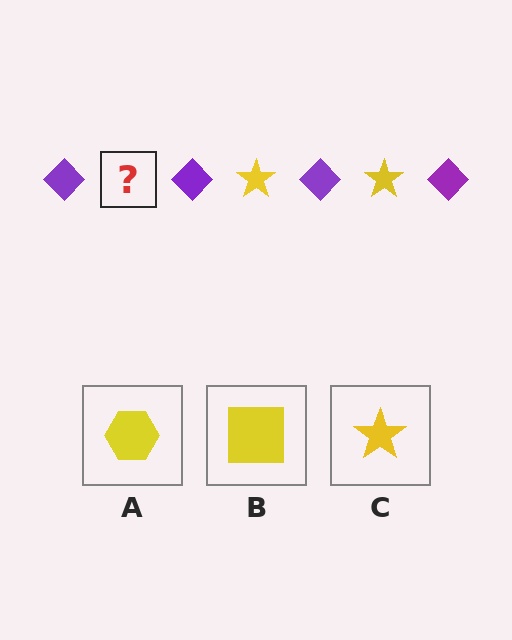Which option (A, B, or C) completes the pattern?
C.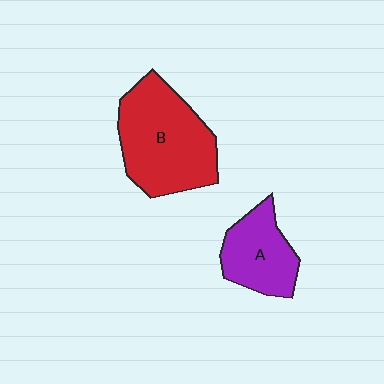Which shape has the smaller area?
Shape A (purple).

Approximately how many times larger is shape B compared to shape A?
Approximately 1.7 times.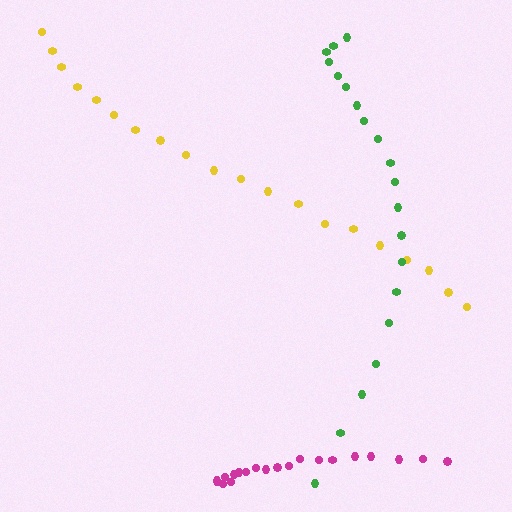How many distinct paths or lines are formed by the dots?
There are 3 distinct paths.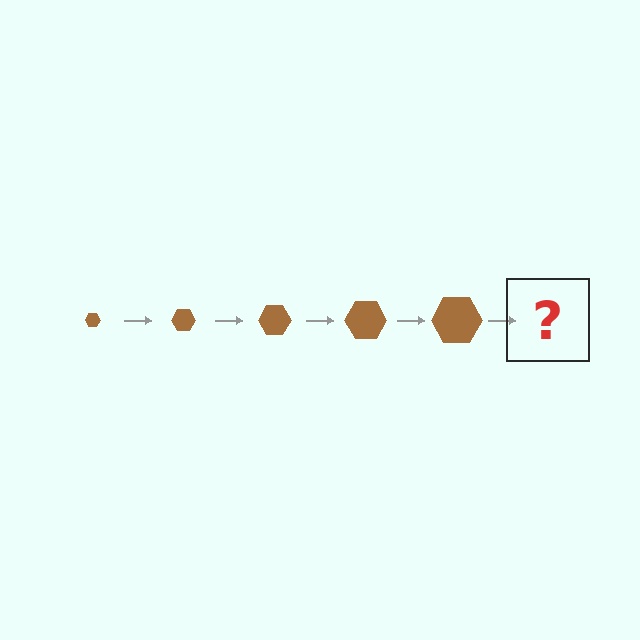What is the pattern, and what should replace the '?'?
The pattern is that the hexagon gets progressively larger each step. The '?' should be a brown hexagon, larger than the previous one.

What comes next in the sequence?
The next element should be a brown hexagon, larger than the previous one.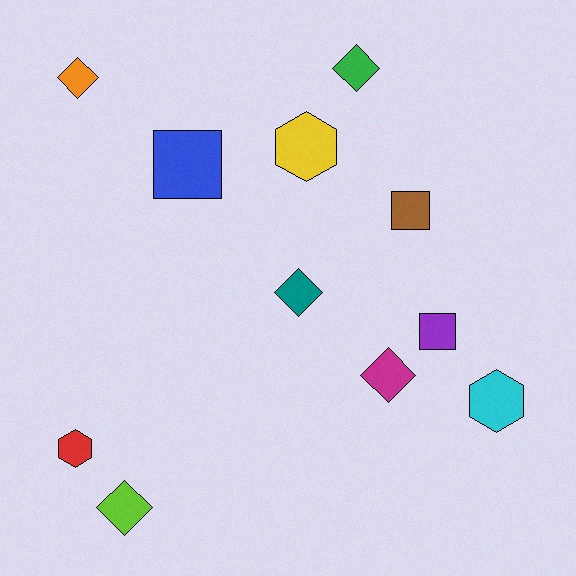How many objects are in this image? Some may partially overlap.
There are 11 objects.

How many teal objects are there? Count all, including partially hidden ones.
There is 1 teal object.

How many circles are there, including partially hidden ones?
There are no circles.